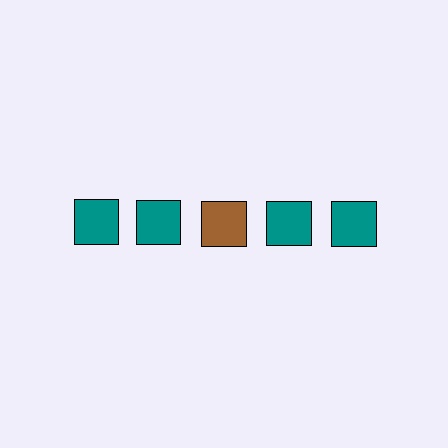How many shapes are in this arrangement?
There are 5 shapes arranged in a grid pattern.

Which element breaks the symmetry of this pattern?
The brown square in the top row, center column breaks the symmetry. All other shapes are teal squares.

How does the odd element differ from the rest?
It has a different color: brown instead of teal.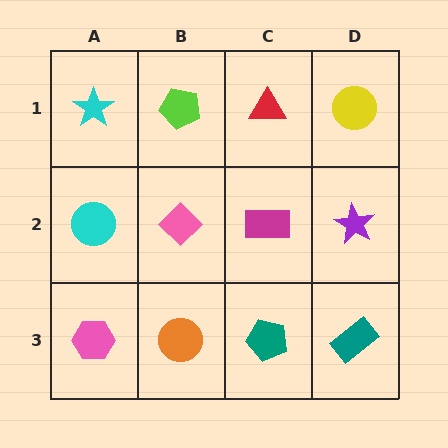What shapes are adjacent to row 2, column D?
A yellow circle (row 1, column D), a teal rectangle (row 3, column D), a magenta rectangle (row 2, column C).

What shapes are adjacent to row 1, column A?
A cyan circle (row 2, column A), a lime pentagon (row 1, column B).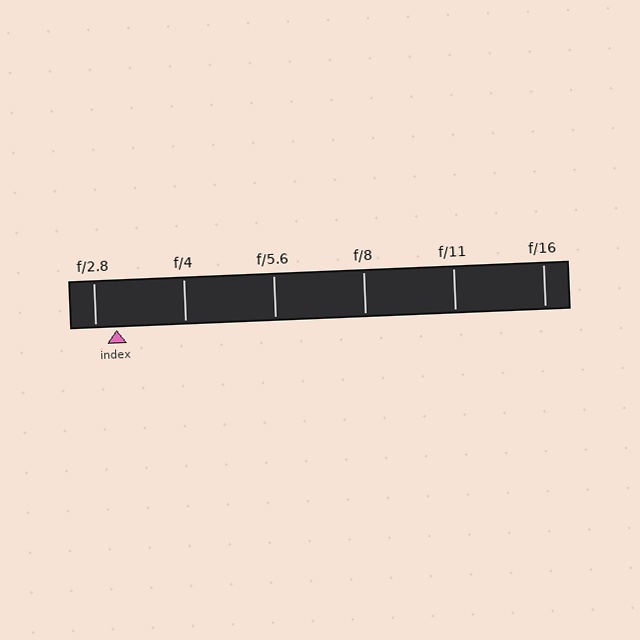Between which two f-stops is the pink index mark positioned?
The index mark is between f/2.8 and f/4.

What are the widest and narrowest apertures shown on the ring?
The widest aperture shown is f/2.8 and the narrowest is f/16.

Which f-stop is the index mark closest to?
The index mark is closest to f/2.8.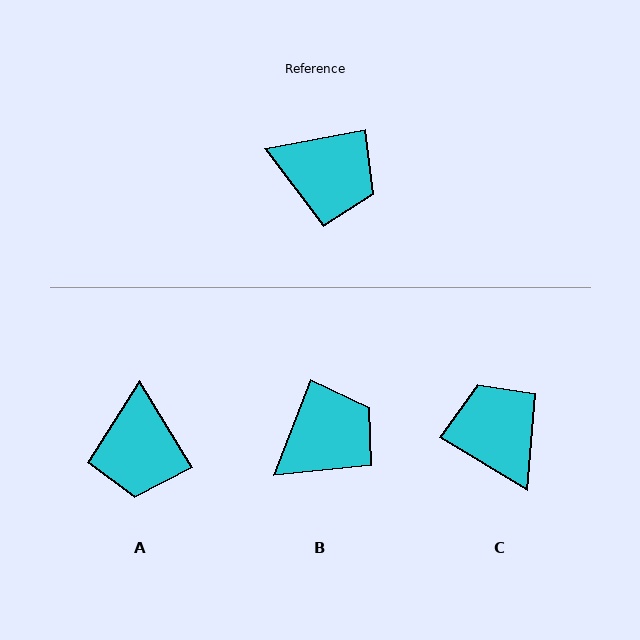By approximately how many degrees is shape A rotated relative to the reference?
Approximately 70 degrees clockwise.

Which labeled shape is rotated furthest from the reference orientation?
C, about 138 degrees away.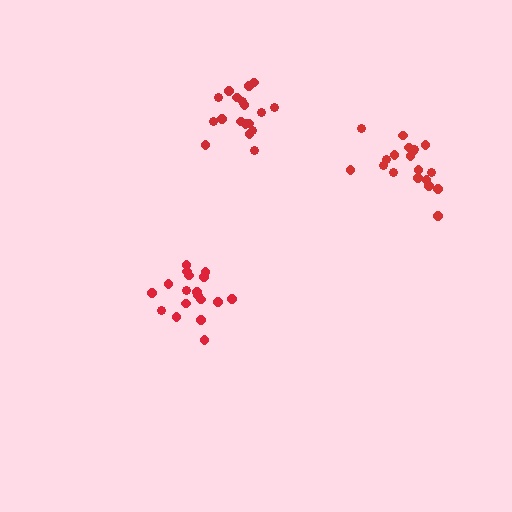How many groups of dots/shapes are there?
There are 3 groups.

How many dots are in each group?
Group 1: 18 dots, Group 2: 19 dots, Group 3: 18 dots (55 total).